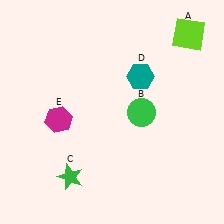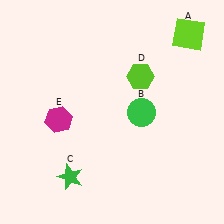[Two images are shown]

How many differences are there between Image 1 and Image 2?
There is 1 difference between the two images.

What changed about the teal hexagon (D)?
In Image 1, D is teal. In Image 2, it changed to lime.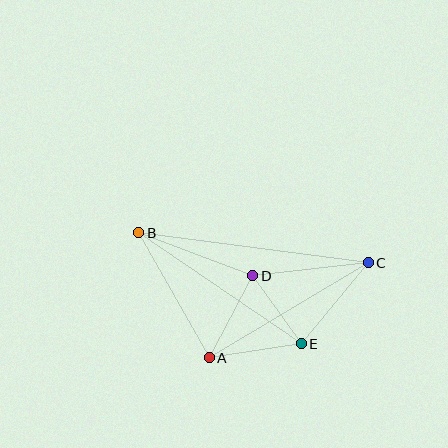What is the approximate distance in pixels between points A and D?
The distance between A and D is approximately 93 pixels.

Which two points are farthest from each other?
Points B and C are farthest from each other.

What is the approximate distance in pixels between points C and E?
The distance between C and E is approximately 105 pixels.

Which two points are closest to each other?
Points D and E are closest to each other.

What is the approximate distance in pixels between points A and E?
The distance between A and E is approximately 93 pixels.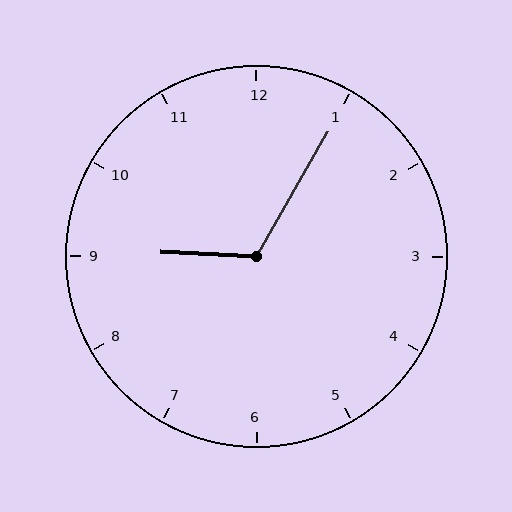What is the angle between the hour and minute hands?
Approximately 118 degrees.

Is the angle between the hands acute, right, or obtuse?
It is obtuse.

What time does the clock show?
9:05.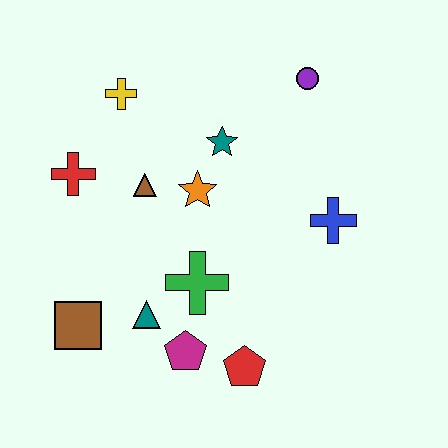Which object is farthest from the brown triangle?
The red pentagon is farthest from the brown triangle.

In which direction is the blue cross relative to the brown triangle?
The blue cross is to the right of the brown triangle.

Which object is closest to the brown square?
The teal triangle is closest to the brown square.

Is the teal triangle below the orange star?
Yes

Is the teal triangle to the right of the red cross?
Yes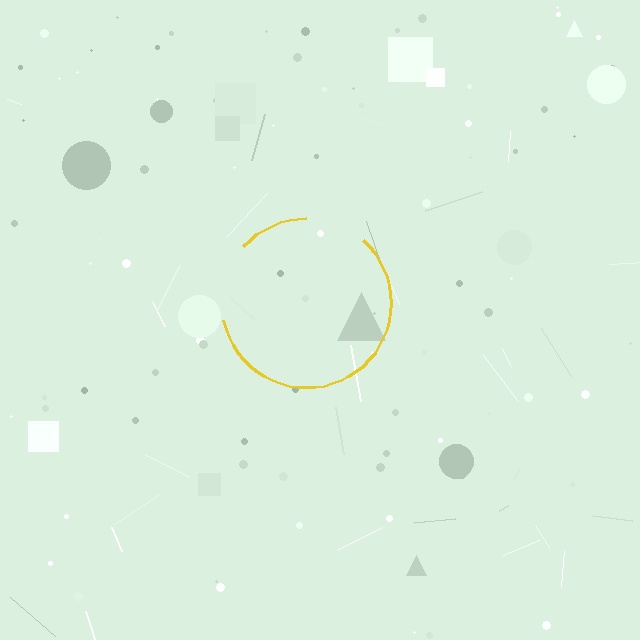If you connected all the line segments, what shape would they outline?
They would outline a circle.